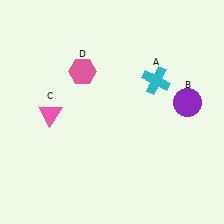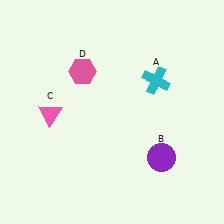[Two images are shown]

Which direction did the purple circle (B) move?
The purple circle (B) moved down.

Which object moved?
The purple circle (B) moved down.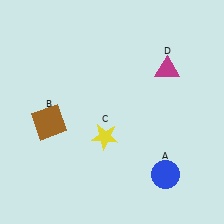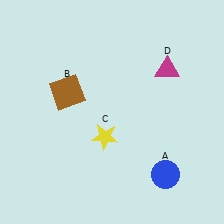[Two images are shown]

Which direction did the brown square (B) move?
The brown square (B) moved up.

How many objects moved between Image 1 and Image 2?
1 object moved between the two images.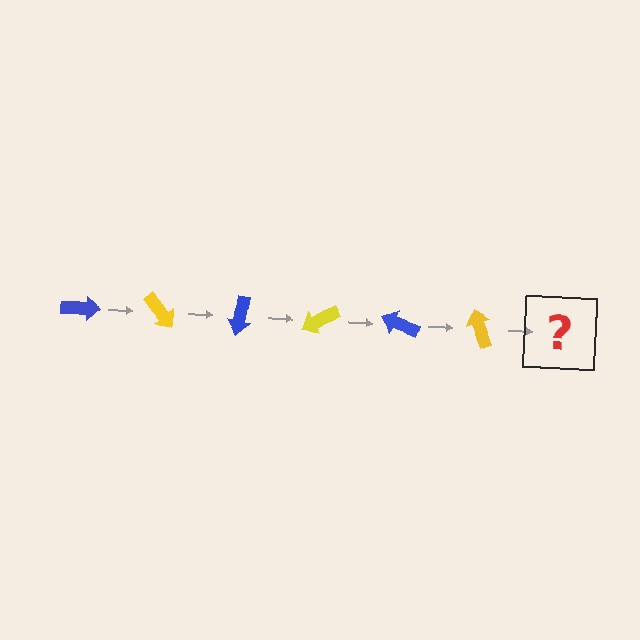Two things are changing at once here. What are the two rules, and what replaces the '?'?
The two rules are that it rotates 50 degrees each step and the color cycles through blue and yellow. The '?' should be a blue arrow, rotated 300 degrees from the start.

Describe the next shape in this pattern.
It should be a blue arrow, rotated 300 degrees from the start.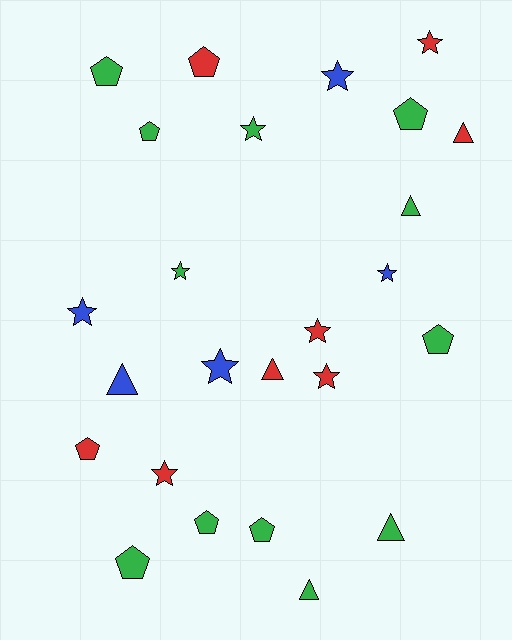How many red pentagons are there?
There are 2 red pentagons.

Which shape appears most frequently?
Star, with 10 objects.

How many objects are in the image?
There are 25 objects.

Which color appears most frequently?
Green, with 12 objects.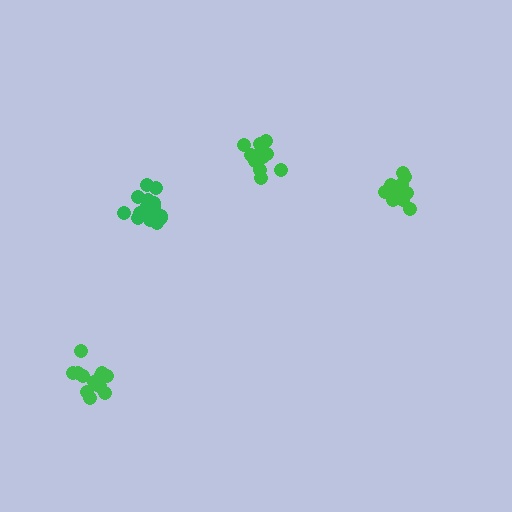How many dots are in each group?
Group 1: 16 dots, Group 2: 18 dots, Group 3: 12 dots, Group 4: 14 dots (60 total).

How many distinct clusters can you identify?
There are 4 distinct clusters.